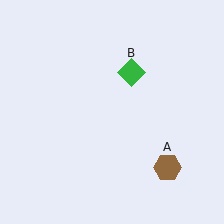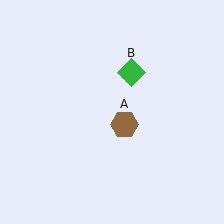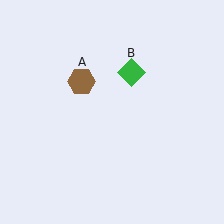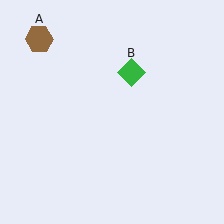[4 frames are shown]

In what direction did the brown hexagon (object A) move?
The brown hexagon (object A) moved up and to the left.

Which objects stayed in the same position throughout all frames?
Green diamond (object B) remained stationary.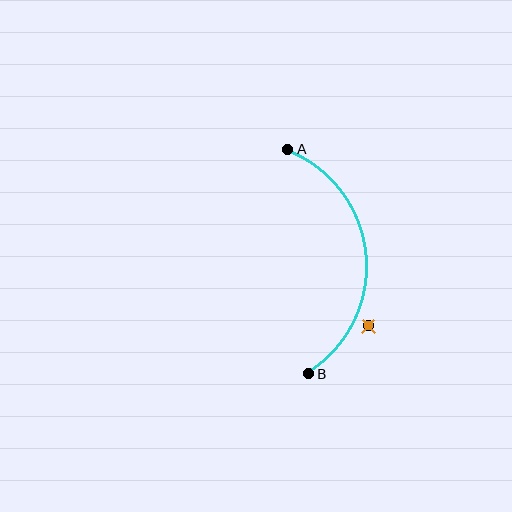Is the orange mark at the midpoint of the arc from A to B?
No — the orange mark does not lie on the arc at all. It sits slightly outside the curve.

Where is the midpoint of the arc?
The arc midpoint is the point on the curve farthest from the straight line joining A and B. It sits to the right of that line.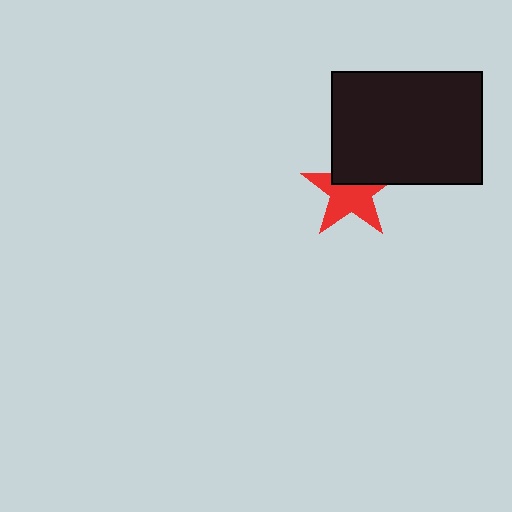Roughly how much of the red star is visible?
About half of it is visible (roughly 63%).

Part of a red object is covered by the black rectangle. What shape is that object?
It is a star.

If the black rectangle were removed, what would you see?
You would see the complete red star.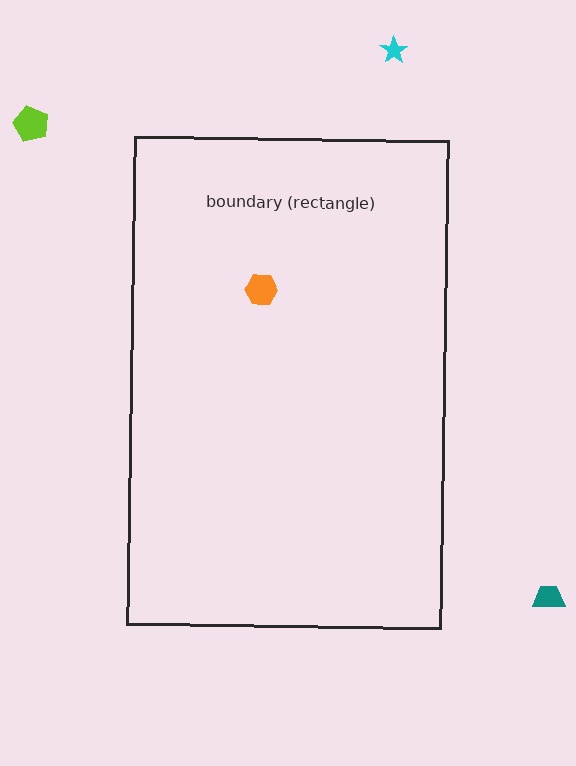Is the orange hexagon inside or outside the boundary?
Inside.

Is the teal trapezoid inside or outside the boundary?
Outside.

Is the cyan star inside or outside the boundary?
Outside.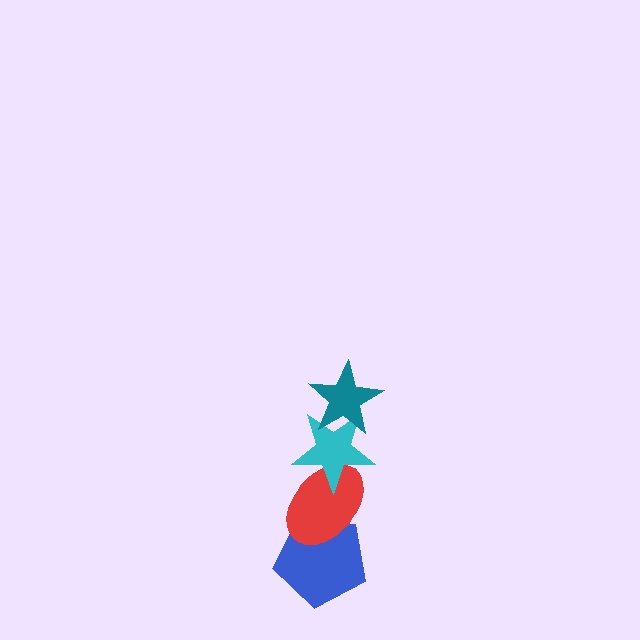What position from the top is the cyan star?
The cyan star is 2nd from the top.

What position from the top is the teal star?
The teal star is 1st from the top.